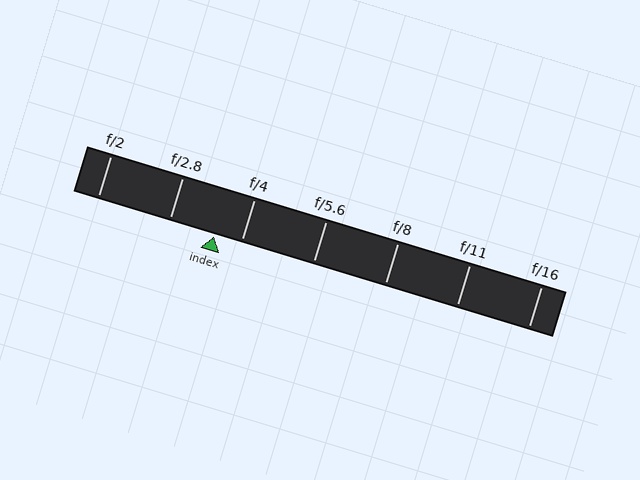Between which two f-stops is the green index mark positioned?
The index mark is between f/2.8 and f/4.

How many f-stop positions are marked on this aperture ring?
There are 7 f-stop positions marked.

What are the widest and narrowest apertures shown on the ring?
The widest aperture shown is f/2 and the narrowest is f/16.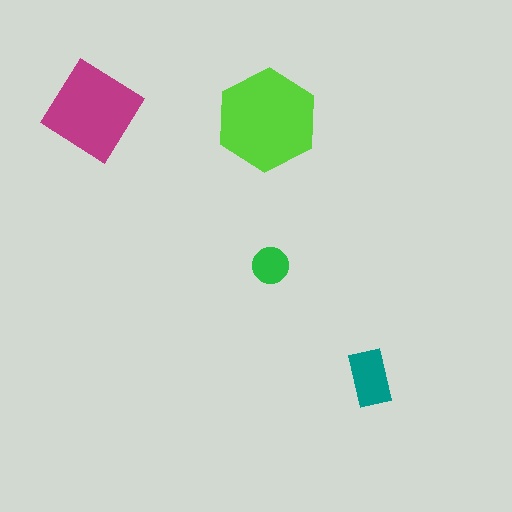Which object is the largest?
The lime hexagon.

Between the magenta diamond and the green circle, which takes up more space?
The magenta diamond.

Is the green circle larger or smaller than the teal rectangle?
Smaller.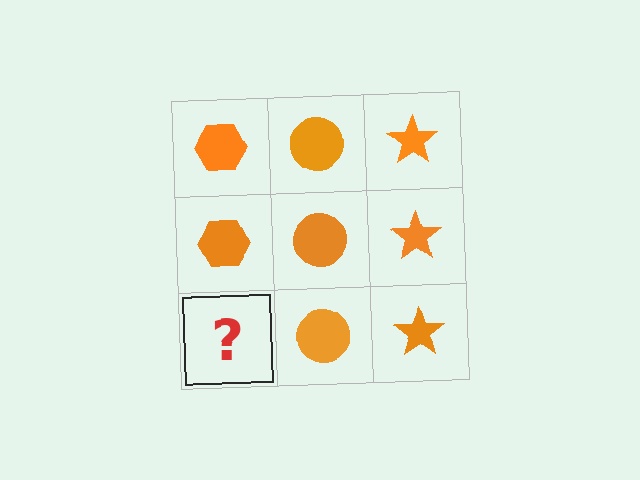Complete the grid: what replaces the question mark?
The question mark should be replaced with an orange hexagon.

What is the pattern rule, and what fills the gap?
The rule is that each column has a consistent shape. The gap should be filled with an orange hexagon.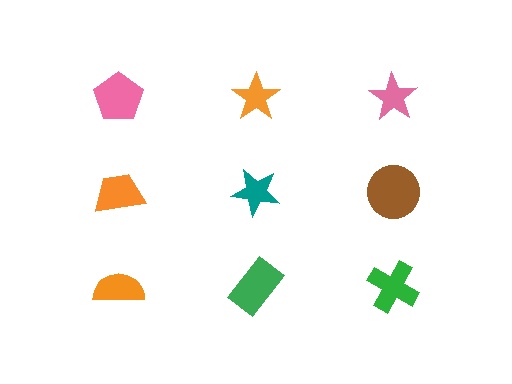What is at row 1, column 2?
An orange star.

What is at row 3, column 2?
A green rectangle.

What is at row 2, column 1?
An orange trapezoid.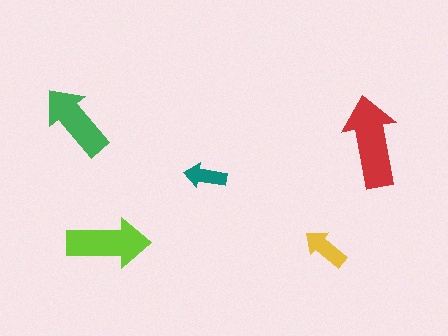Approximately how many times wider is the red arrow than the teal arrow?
About 2 times wider.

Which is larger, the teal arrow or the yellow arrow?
The yellow one.